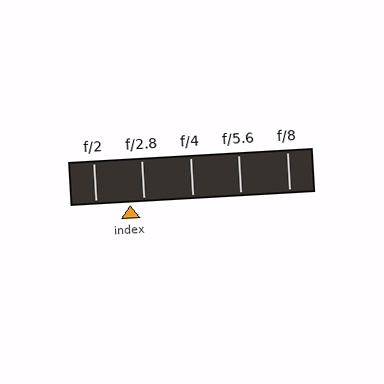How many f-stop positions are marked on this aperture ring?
There are 5 f-stop positions marked.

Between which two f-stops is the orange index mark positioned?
The index mark is between f/2 and f/2.8.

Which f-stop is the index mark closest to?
The index mark is closest to f/2.8.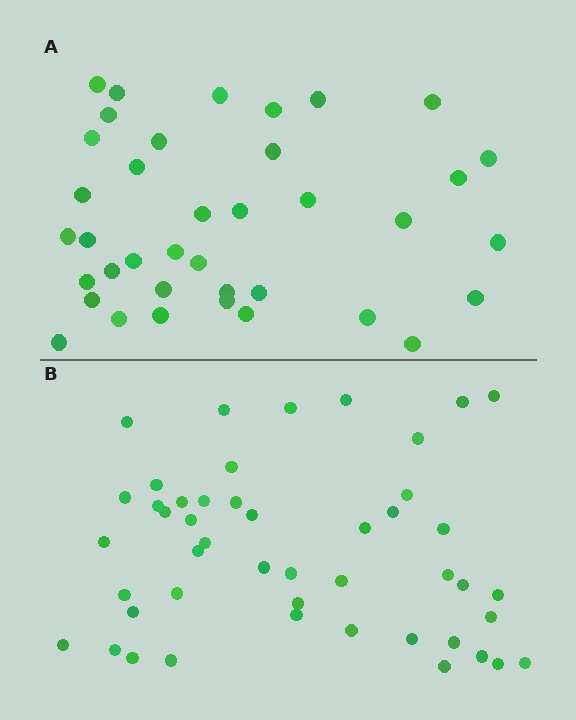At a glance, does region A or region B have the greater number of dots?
Region B (the bottom region) has more dots.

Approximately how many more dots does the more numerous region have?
Region B has roughly 8 or so more dots than region A.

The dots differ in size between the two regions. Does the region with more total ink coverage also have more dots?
No. Region A has more total ink coverage because its dots are larger, but region B actually contains more individual dots. Total area can be misleading — the number of items is what matters here.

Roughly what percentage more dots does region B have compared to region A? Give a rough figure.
About 25% more.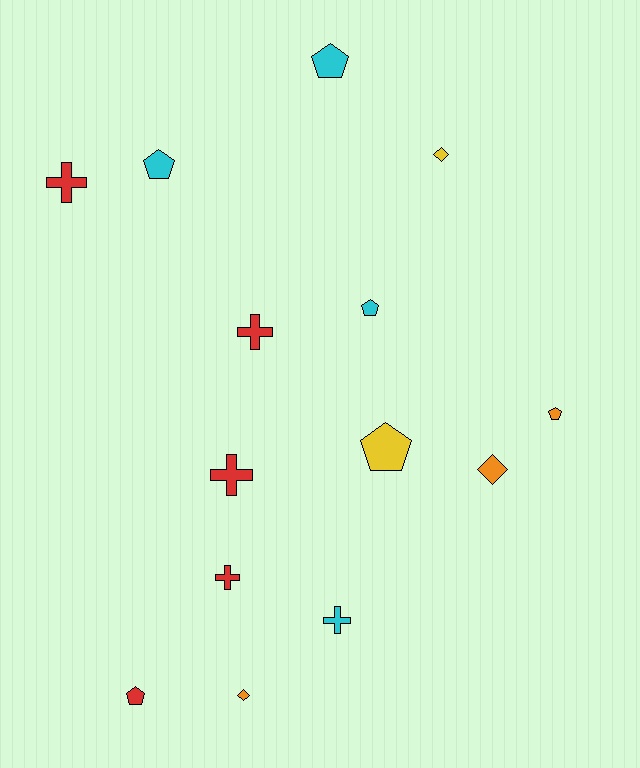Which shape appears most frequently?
Pentagon, with 6 objects.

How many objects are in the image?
There are 14 objects.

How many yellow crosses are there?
There are no yellow crosses.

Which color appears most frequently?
Red, with 5 objects.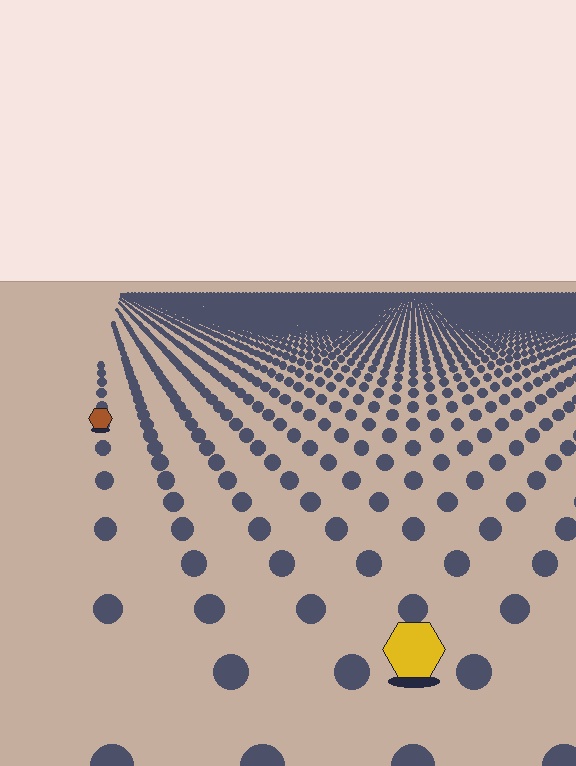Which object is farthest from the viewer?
The brown hexagon is farthest from the viewer. It appears smaller and the ground texture around it is denser.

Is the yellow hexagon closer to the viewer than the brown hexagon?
Yes. The yellow hexagon is closer — you can tell from the texture gradient: the ground texture is coarser near it.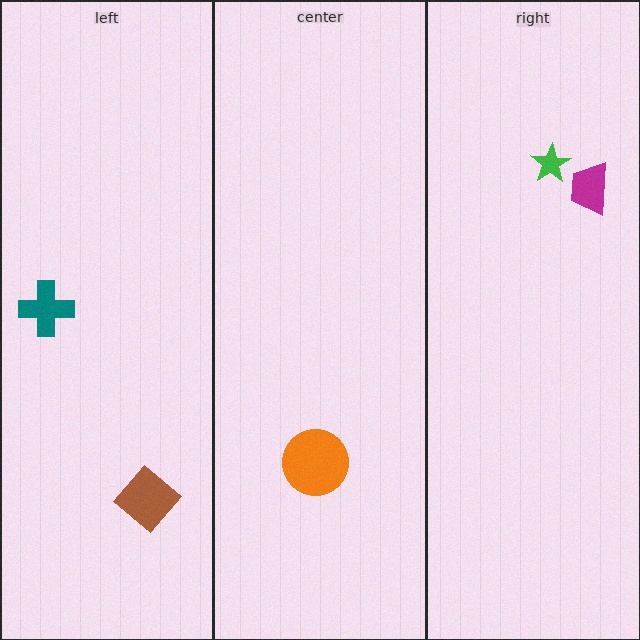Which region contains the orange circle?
The center region.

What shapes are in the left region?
The brown diamond, the teal cross.